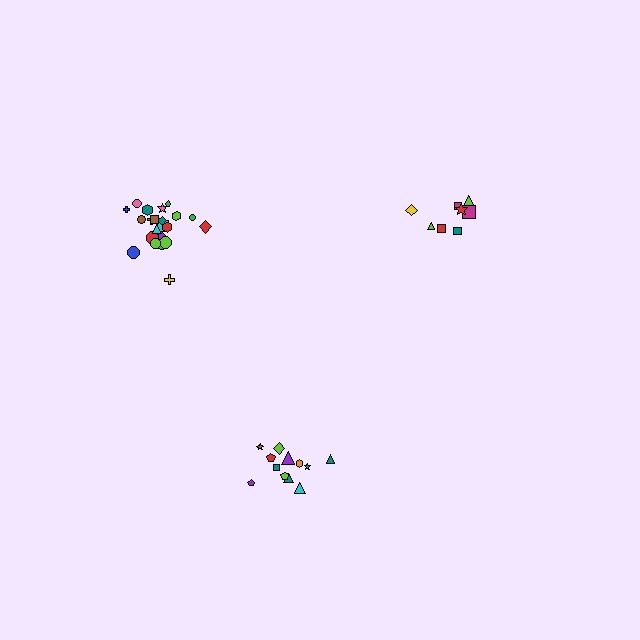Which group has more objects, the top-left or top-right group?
The top-left group.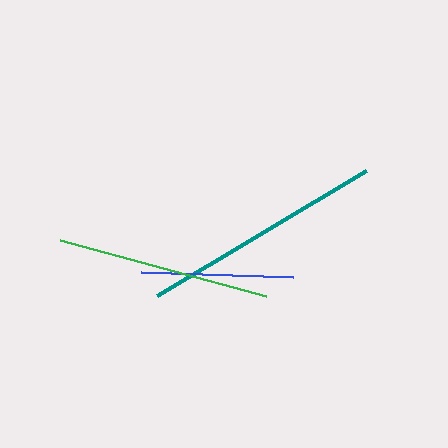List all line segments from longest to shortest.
From longest to shortest: teal, green, blue.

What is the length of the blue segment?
The blue segment is approximately 153 pixels long.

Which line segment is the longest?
The teal line is the longest at approximately 244 pixels.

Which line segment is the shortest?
The blue line is the shortest at approximately 153 pixels.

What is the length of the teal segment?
The teal segment is approximately 244 pixels long.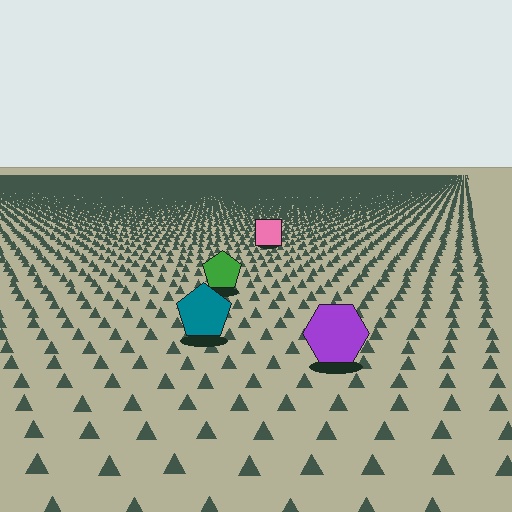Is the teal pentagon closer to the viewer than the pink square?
Yes. The teal pentagon is closer — you can tell from the texture gradient: the ground texture is coarser near it.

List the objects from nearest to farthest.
From nearest to farthest: the purple hexagon, the teal pentagon, the green pentagon, the pink square.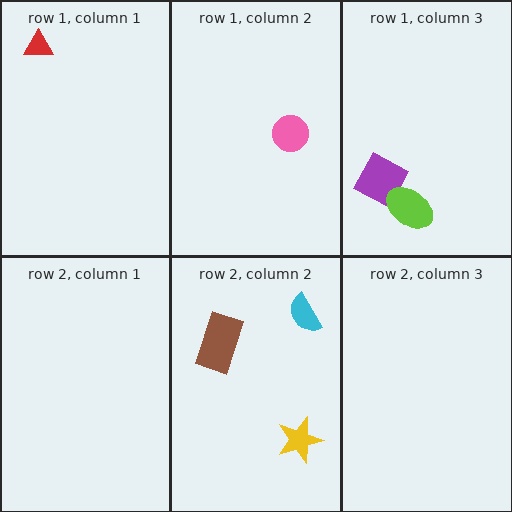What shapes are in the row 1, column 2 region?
The pink circle.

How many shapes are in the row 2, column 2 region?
3.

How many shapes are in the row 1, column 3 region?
2.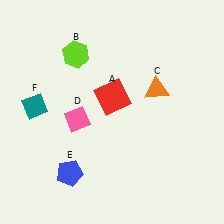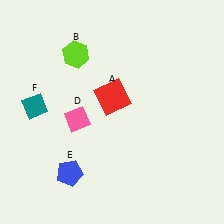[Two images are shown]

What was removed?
The orange triangle (C) was removed in Image 2.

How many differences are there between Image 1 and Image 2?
There is 1 difference between the two images.